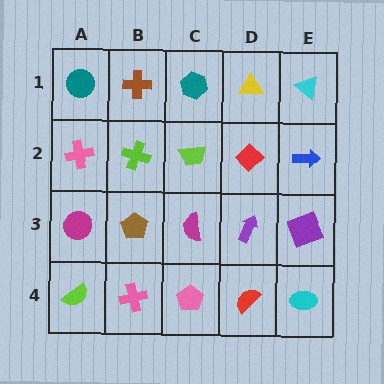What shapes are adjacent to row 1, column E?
A blue arrow (row 2, column E), a yellow triangle (row 1, column D).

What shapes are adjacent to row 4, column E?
A purple square (row 3, column E), a red semicircle (row 4, column D).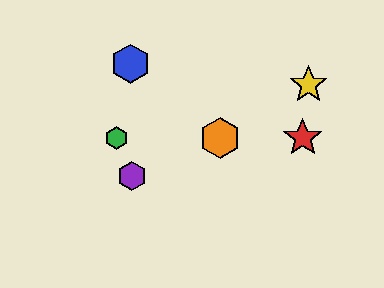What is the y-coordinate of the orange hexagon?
The orange hexagon is at y≈138.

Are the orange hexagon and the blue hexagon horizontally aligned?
No, the orange hexagon is at y≈138 and the blue hexagon is at y≈64.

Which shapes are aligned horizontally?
The red star, the green hexagon, the orange hexagon are aligned horizontally.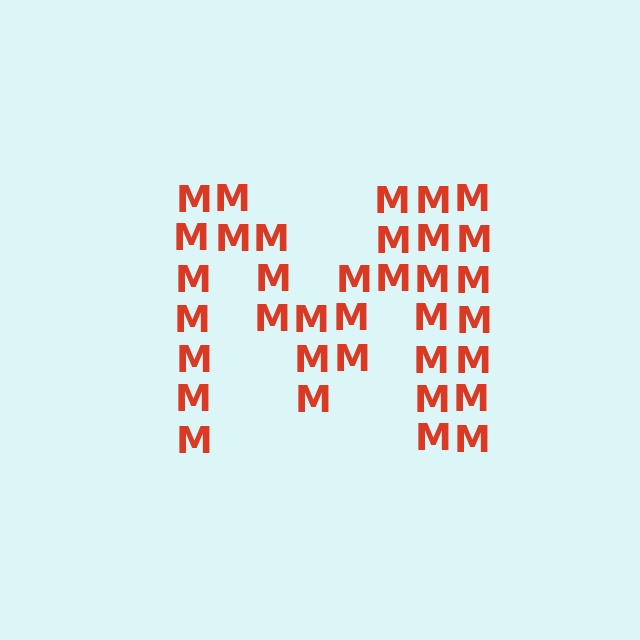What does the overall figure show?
The overall figure shows the letter M.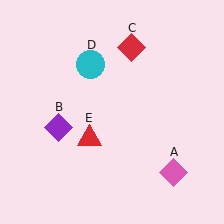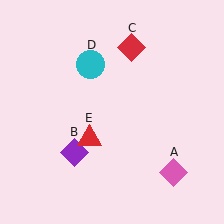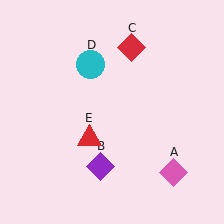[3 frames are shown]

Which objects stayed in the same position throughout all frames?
Pink diamond (object A) and red diamond (object C) and cyan circle (object D) and red triangle (object E) remained stationary.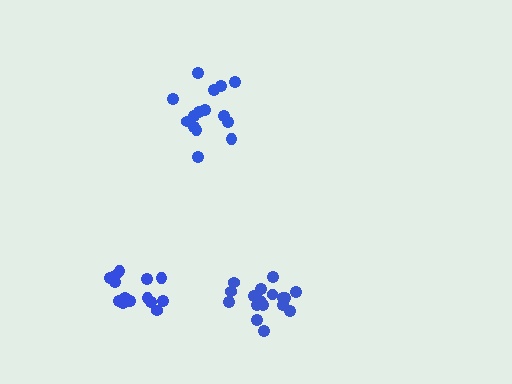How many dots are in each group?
Group 1: 14 dots, Group 2: 15 dots, Group 3: 17 dots (46 total).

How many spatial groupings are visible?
There are 3 spatial groupings.